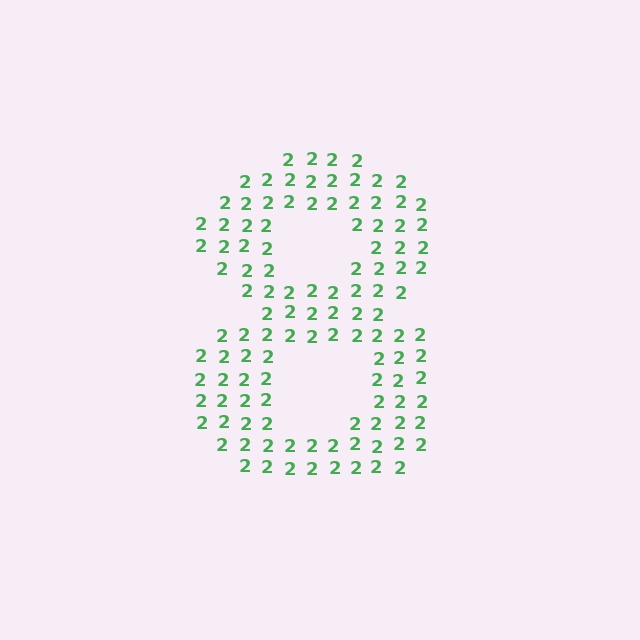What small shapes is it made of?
It is made of small digit 2's.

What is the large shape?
The large shape is the digit 8.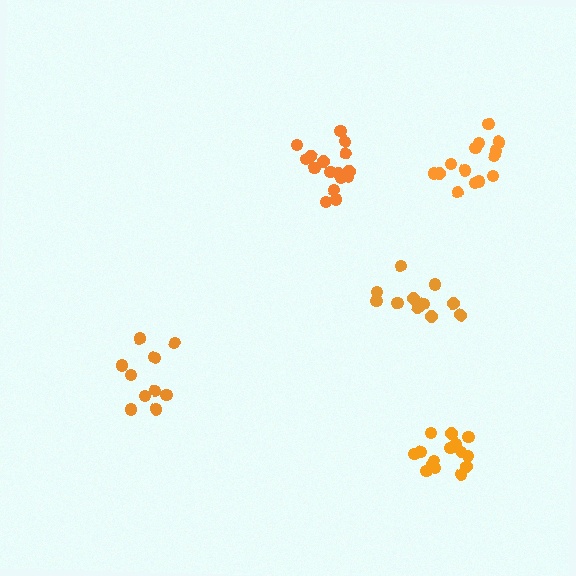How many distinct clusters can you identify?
There are 5 distinct clusters.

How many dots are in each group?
Group 1: 11 dots, Group 2: 15 dots, Group 3: 16 dots, Group 4: 10 dots, Group 5: 14 dots (66 total).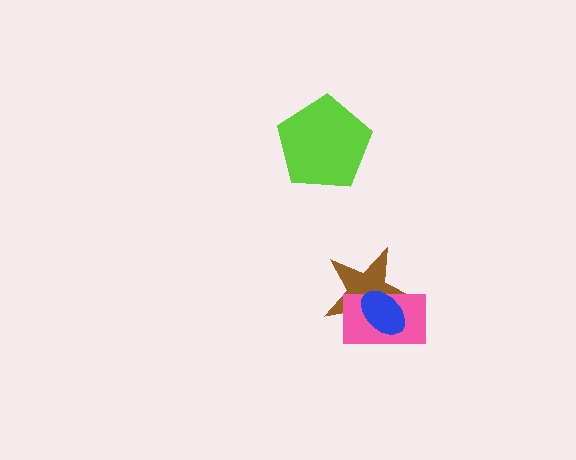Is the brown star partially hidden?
Yes, it is partially covered by another shape.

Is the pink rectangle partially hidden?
Yes, it is partially covered by another shape.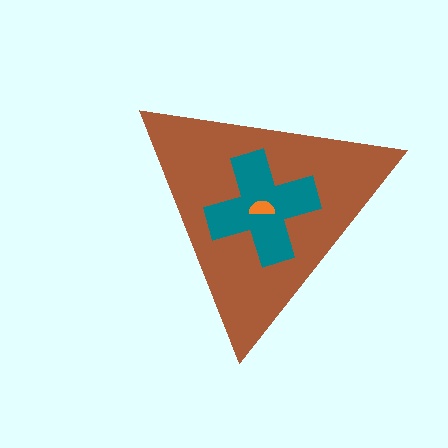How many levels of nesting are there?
3.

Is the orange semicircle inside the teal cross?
Yes.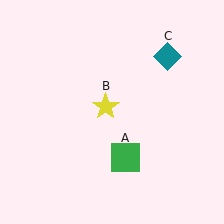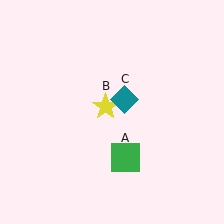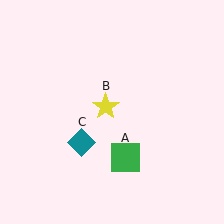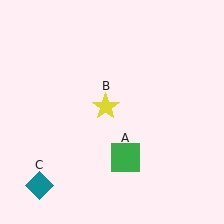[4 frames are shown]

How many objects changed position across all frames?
1 object changed position: teal diamond (object C).